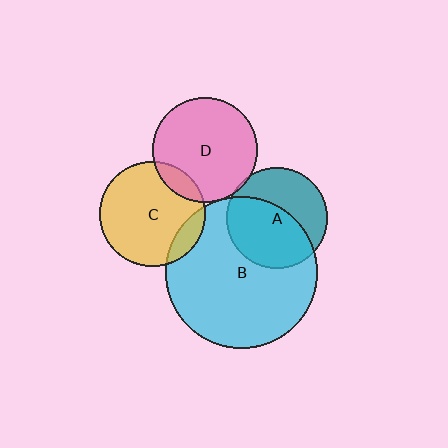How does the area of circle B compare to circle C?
Approximately 2.1 times.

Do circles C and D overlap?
Yes.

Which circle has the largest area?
Circle B (cyan).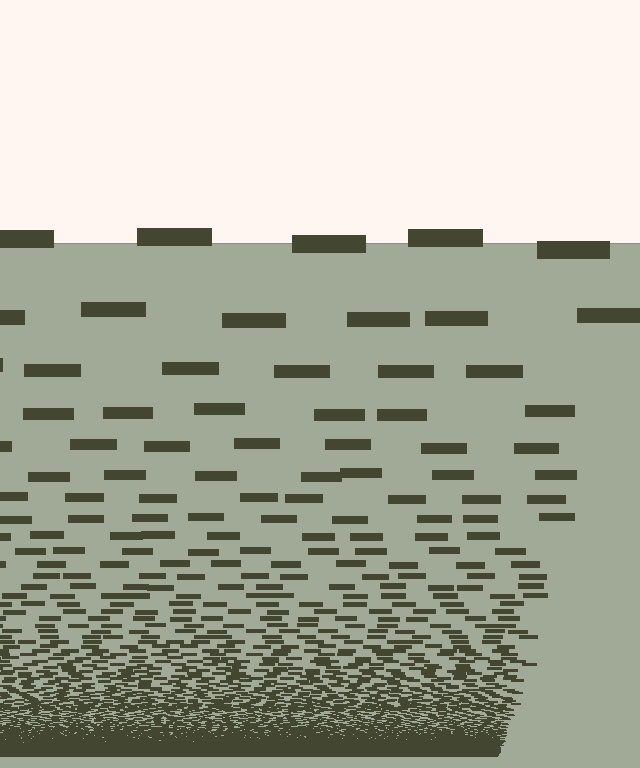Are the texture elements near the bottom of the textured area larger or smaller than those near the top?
Smaller. The gradient is inverted — elements near the bottom are smaller and denser.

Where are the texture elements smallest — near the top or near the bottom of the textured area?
Near the bottom.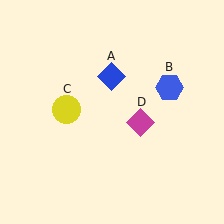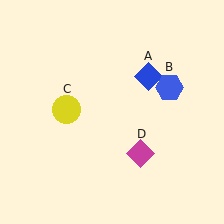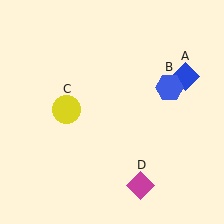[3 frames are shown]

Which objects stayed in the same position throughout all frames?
Blue hexagon (object B) and yellow circle (object C) remained stationary.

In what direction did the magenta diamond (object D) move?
The magenta diamond (object D) moved down.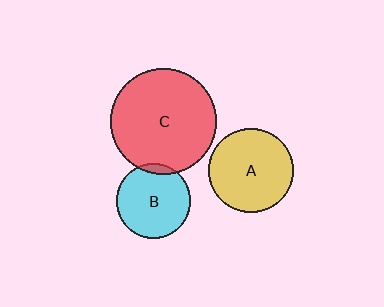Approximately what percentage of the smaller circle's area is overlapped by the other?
Approximately 5%.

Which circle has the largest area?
Circle C (red).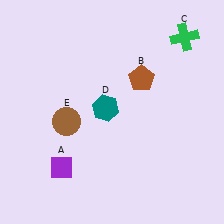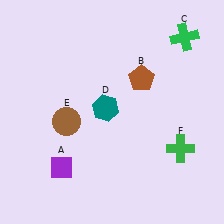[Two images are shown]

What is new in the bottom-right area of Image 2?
A green cross (F) was added in the bottom-right area of Image 2.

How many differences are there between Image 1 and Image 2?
There is 1 difference between the two images.